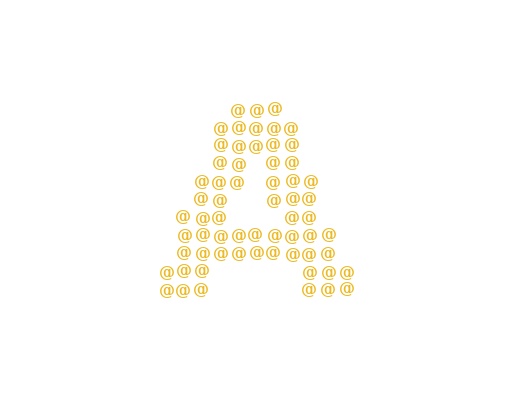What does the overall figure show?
The overall figure shows the letter A.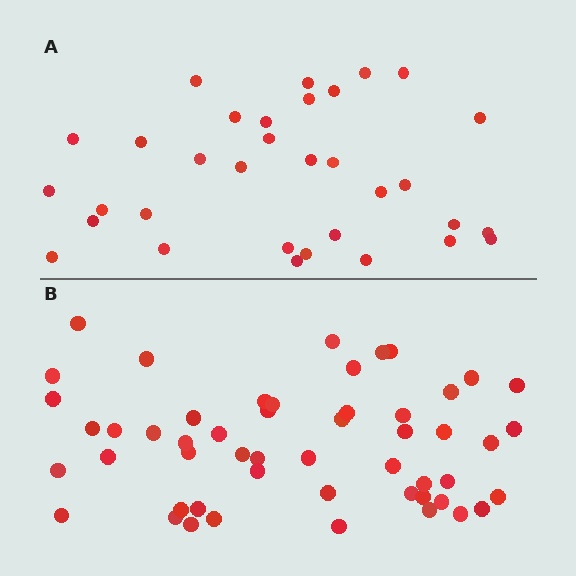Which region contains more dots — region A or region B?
Region B (the bottom region) has more dots.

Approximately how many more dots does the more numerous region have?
Region B has approximately 20 more dots than region A.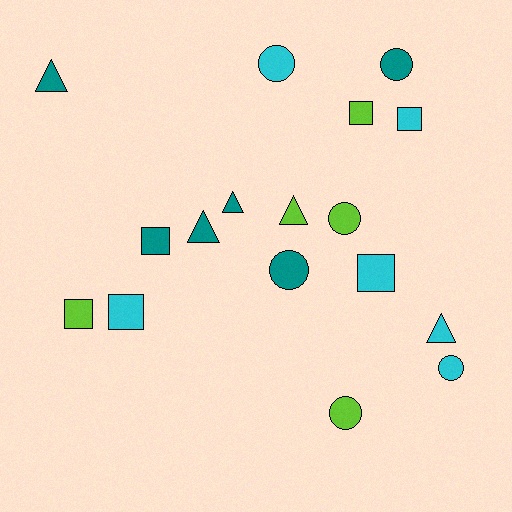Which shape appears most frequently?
Circle, with 6 objects.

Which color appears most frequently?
Teal, with 6 objects.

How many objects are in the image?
There are 17 objects.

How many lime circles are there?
There are 2 lime circles.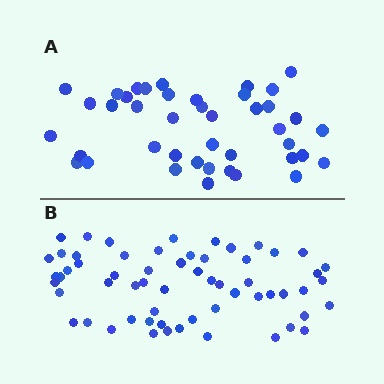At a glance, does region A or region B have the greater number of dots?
Region B (the bottom region) has more dots.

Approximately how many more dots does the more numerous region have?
Region B has approximately 20 more dots than region A.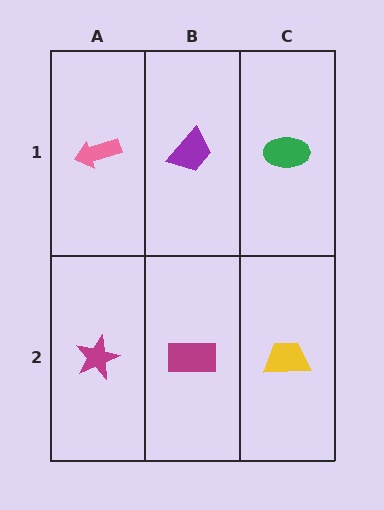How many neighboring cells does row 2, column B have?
3.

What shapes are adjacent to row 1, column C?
A yellow trapezoid (row 2, column C), a purple trapezoid (row 1, column B).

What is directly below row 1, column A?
A magenta star.